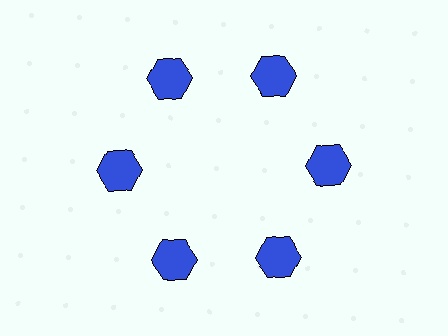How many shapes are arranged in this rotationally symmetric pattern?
There are 6 shapes, arranged in 6 groups of 1.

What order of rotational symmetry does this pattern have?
This pattern has 6-fold rotational symmetry.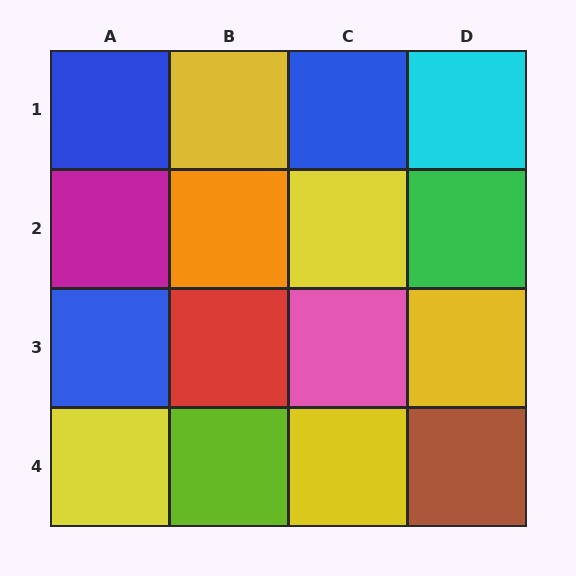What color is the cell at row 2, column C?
Yellow.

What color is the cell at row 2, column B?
Orange.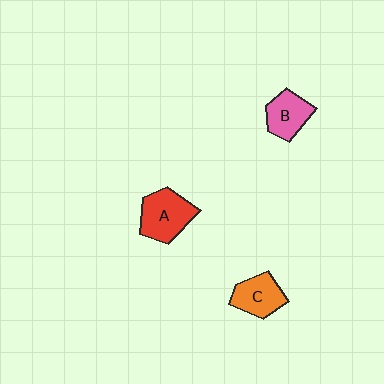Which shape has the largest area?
Shape A (red).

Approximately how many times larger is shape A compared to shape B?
Approximately 1.3 times.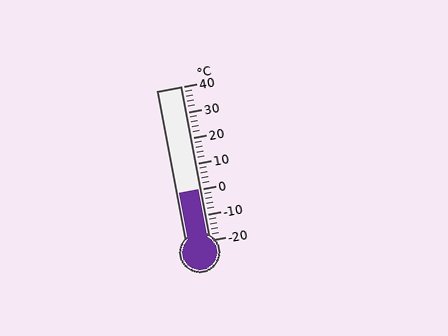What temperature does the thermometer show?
The thermometer shows approximately 0°C.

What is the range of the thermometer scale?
The thermometer scale ranges from -20°C to 40°C.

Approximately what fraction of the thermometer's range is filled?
The thermometer is filled to approximately 35% of its range.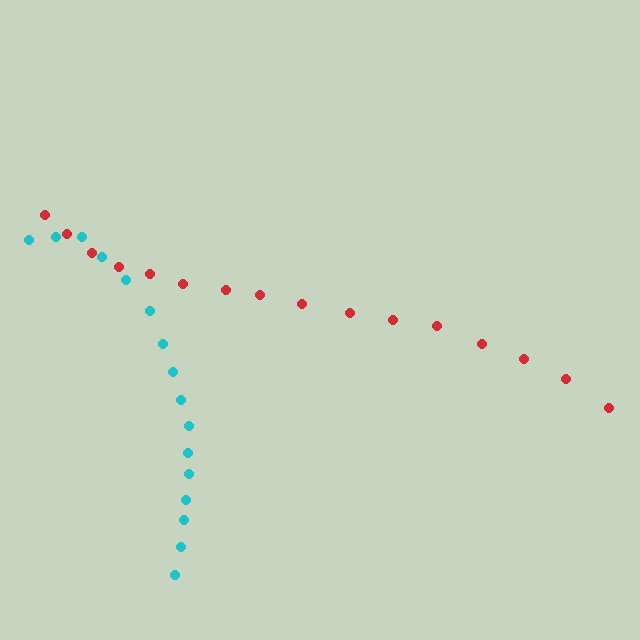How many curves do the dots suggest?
There are 2 distinct paths.